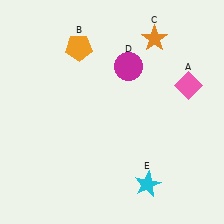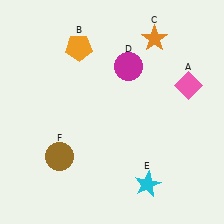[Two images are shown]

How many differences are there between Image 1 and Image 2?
There is 1 difference between the two images.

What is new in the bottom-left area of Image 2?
A brown circle (F) was added in the bottom-left area of Image 2.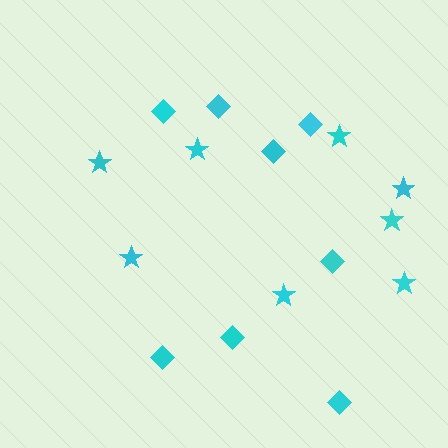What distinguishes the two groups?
There are 2 groups: one group of diamonds (8) and one group of stars (8).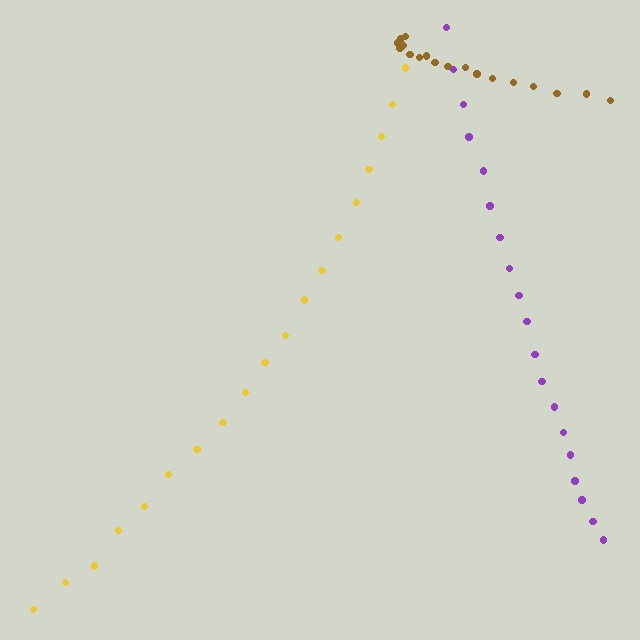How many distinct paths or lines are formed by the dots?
There are 3 distinct paths.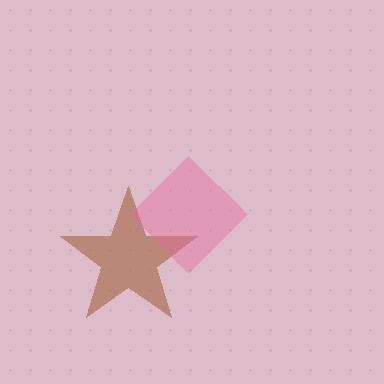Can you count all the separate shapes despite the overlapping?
Yes, there are 2 separate shapes.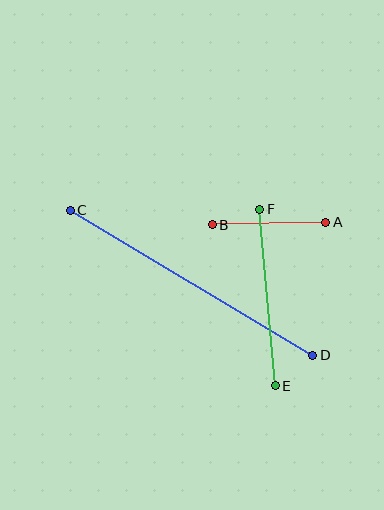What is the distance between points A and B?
The distance is approximately 114 pixels.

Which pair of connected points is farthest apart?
Points C and D are farthest apart.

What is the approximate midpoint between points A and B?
The midpoint is at approximately (269, 224) pixels.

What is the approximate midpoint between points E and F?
The midpoint is at approximately (268, 297) pixels.